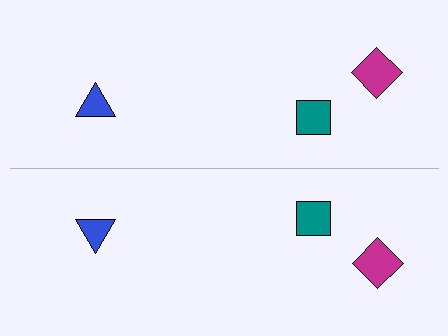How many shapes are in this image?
There are 6 shapes in this image.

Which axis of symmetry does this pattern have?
The pattern has a horizontal axis of symmetry running through the center of the image.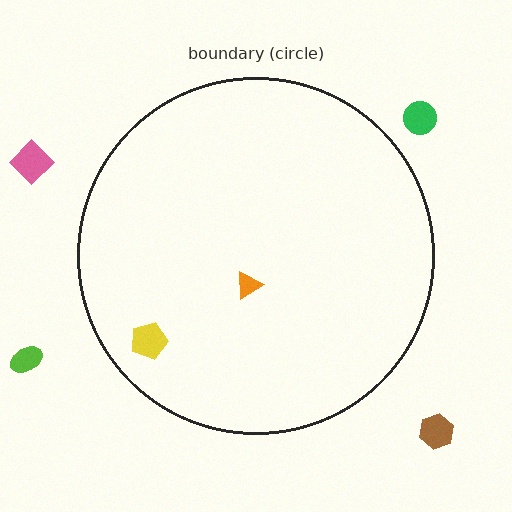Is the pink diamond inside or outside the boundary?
Outside.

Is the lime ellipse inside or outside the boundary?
Outside.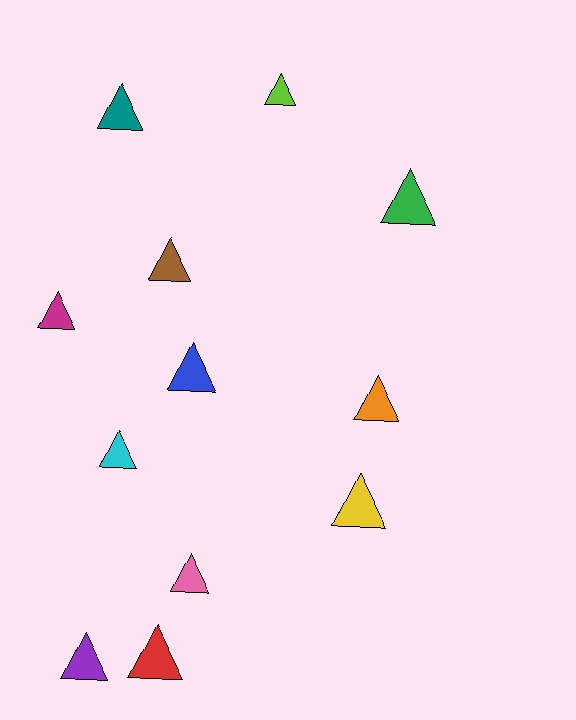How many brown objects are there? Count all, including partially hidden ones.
There is 1 brown object.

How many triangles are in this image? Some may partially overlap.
There are 12 triangles.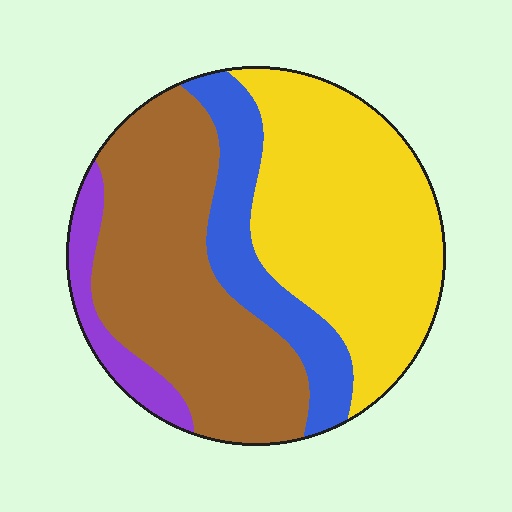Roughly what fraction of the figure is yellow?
Yellow covers 39% of the figure.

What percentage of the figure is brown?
Brown covers about 40% of the figure.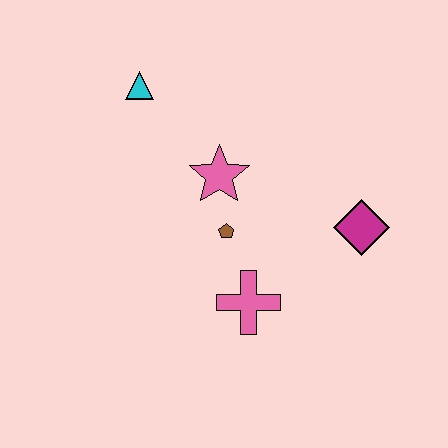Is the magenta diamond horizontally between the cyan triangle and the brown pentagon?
No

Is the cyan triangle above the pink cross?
Yes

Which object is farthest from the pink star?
The magenta diamond is farthest from the pink star.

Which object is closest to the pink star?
The brown pentagon is closest to the pink star.